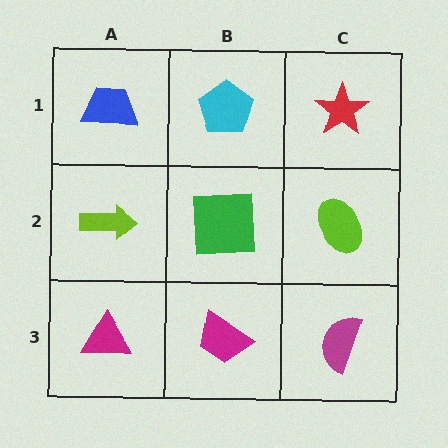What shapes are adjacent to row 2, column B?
A cyan pentagon (row 1, column B), a magenta trapezoid (row 3, column B), a lime arrow (row 2, column A), a lime ellipse (row 2, column C).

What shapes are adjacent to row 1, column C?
A lime ellipse (row 2, column C), a cyan pentagon (row 1, column B).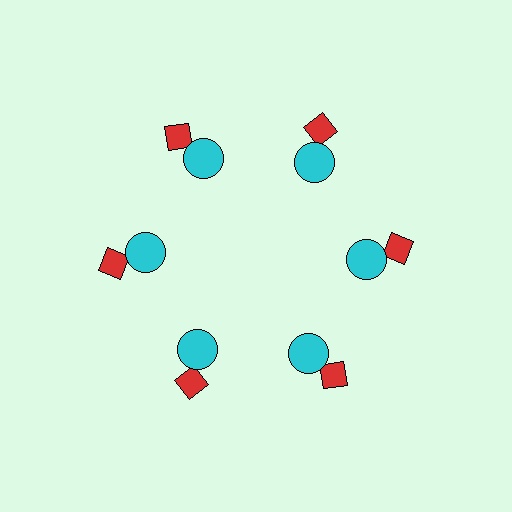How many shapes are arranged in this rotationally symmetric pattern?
There are 12 shapes, arranged in 6 groups of 2.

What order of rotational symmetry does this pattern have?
This pattern has 6-fold rotational symmetry.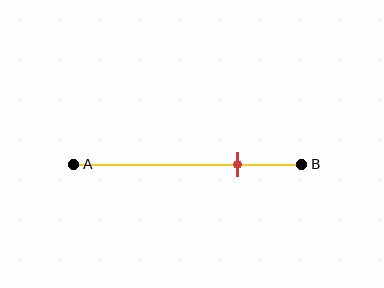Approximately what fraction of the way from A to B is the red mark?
The red mark is approximately 70% of the way from A to B.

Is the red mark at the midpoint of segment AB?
No, the mark is at about 70% from A, not at the 50% midpoint.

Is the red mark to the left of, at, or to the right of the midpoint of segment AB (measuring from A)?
The red mark is to the right of the midpoint of segment AB.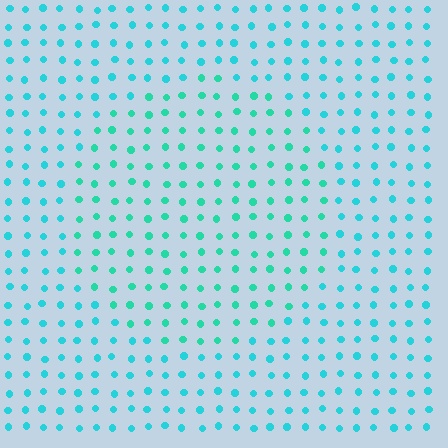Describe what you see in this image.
The image is filled with small cyan elements in a uniform arrangement. A circle-shaped region is visible where the elements are tinted to a slightly different hue, forming a subtle color boundary.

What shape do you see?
I see a circle.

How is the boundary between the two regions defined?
The boundary is defined purely by a slight shift in hue (about 21 degrees). Spacing, size, and orientation are identical on both sides.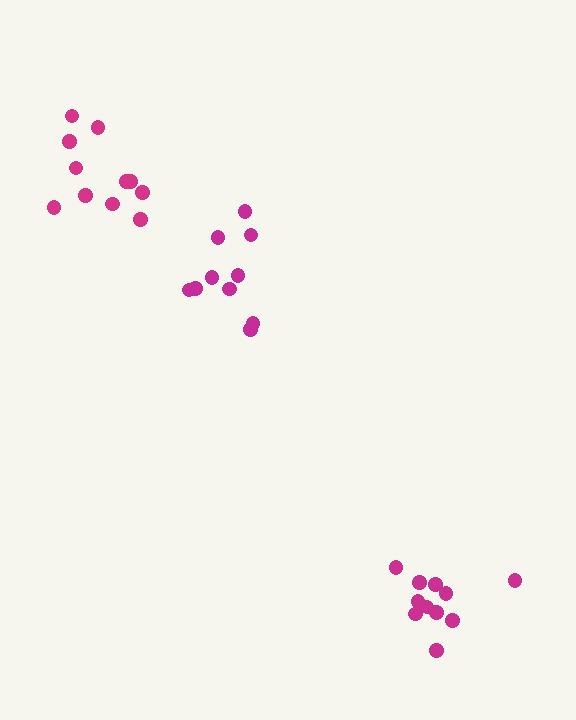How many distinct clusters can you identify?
There are 3 distinct clusters.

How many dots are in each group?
Group 1: 10 dots, Group 2: 11 dots, Group 3: 11 dots (32 total).